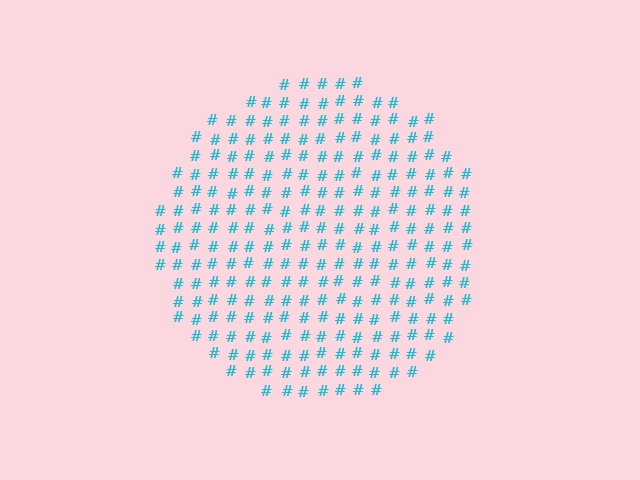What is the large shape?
The large shape is a circle.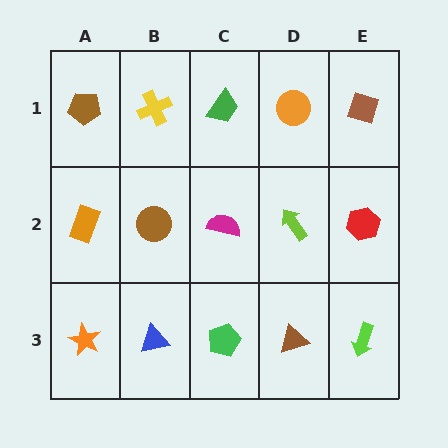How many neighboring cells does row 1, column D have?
3.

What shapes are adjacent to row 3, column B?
A brown circle (row 2, column B), an orange star (row 3, column A), a green pentagon (row 3, column C).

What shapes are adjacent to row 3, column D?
A lime arrow (row 2, column D), a green pentagon (row 3, column C), a lime arrow (row 3, column E).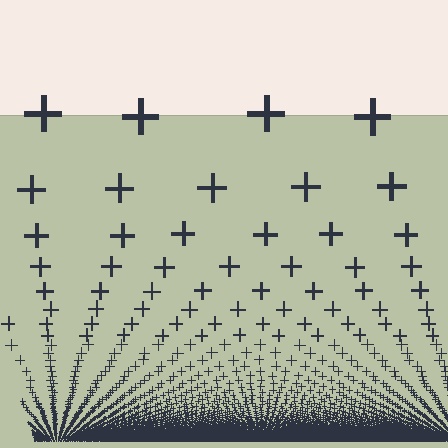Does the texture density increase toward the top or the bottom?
Density increases toward the bottom.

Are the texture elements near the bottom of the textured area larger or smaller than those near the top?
Smaller. The gradient is inverted — elements near the bottom are smaller and denser.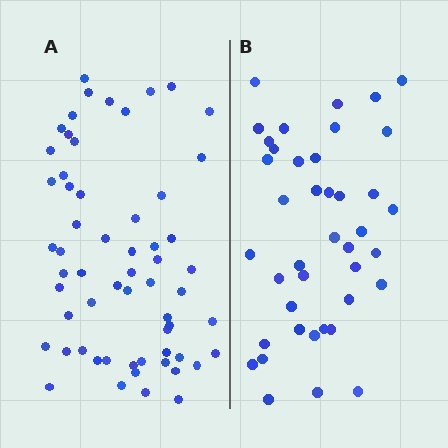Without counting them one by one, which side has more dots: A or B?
Region A (the left region) has more dots.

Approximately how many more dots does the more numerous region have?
Region A has approximately 20 more dots than region B.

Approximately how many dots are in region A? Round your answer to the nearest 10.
About 60 dots.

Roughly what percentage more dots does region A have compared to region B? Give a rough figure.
About 45% more.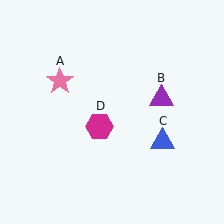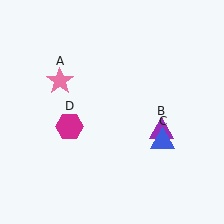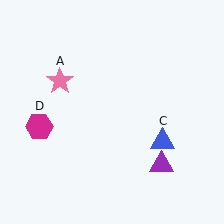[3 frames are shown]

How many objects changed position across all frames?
2 objects changed position: purple triangle (object B), magenta hexagon (object D).